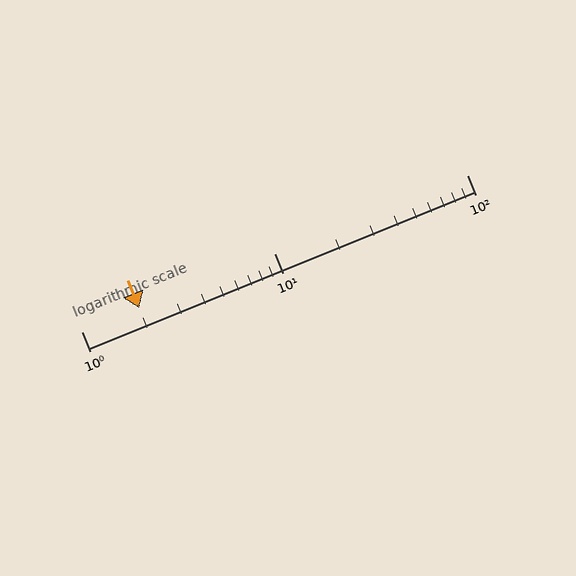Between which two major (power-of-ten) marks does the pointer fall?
The pointer is between 1 and 10.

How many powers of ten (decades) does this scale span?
The scale spans 2 decades, from 1 to 100.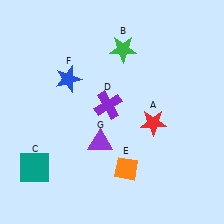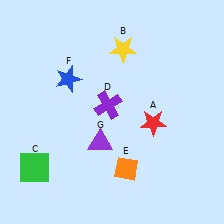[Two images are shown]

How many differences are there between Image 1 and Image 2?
There are 2 differences between the two images.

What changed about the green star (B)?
In Image 1, B is green. In Image 2, it changed to yellow.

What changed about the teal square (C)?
In Image 1, C is teal. In Image 2, it changed to green.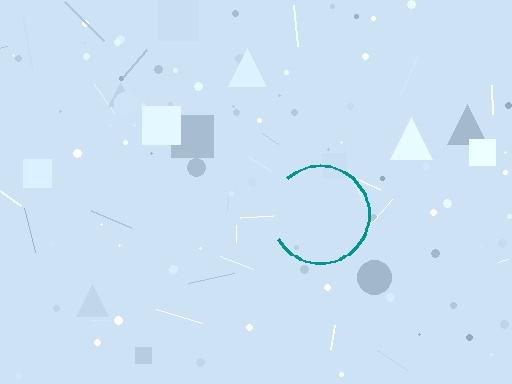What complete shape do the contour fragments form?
The contour fragments form a circle.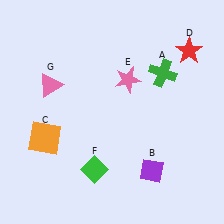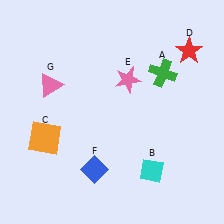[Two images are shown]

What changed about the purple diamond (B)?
In Image 1, B is purple. In Image 2, it changed to cyan.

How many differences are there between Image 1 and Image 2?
There are 2 differences between the two images.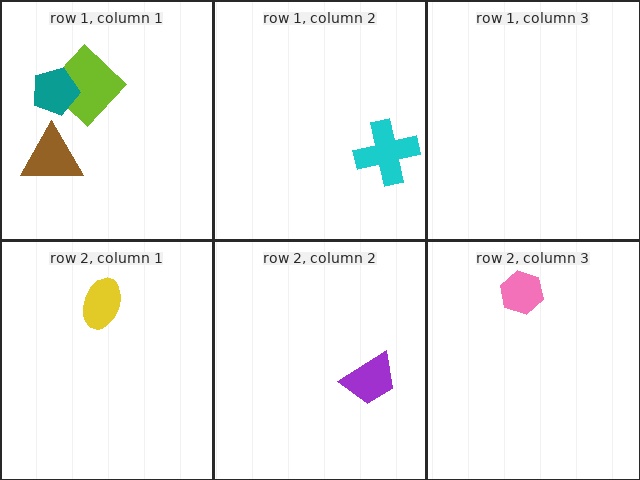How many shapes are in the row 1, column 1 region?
3.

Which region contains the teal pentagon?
The row 1, column 1 region.